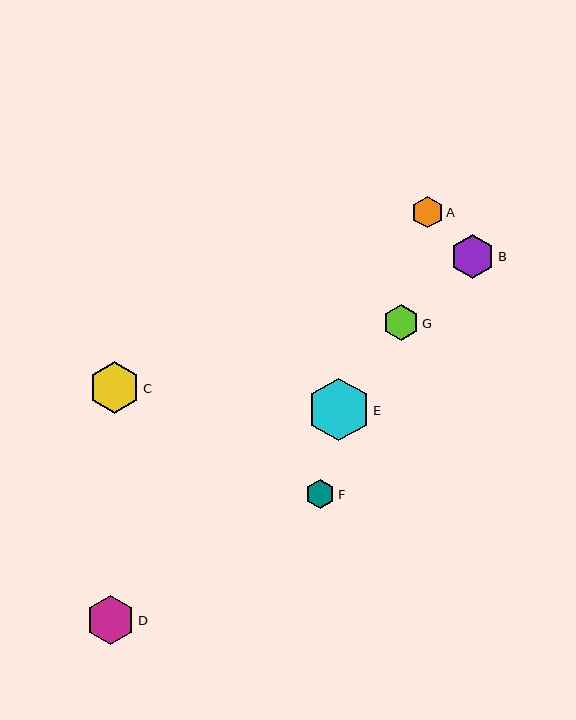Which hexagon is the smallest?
Hexagon F is the smallest with a size of approximately 29 pixels.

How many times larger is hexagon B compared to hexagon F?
Hexagon B is approximately 1.5 times the size of hexagon F.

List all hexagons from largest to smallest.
From largest to smallest: E, C, D, B, G, A, F.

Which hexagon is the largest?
Hexagon E is the largest with a size of approximately 62 pixels.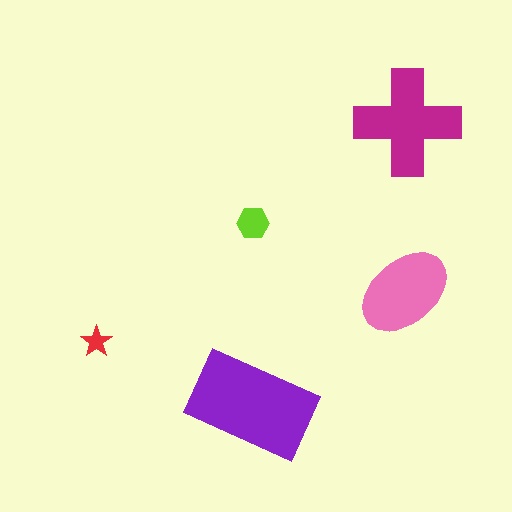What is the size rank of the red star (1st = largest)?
5th.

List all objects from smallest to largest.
The red star, the lime hexagon, the pink ellipse, the magenta cross, the purple rectangle.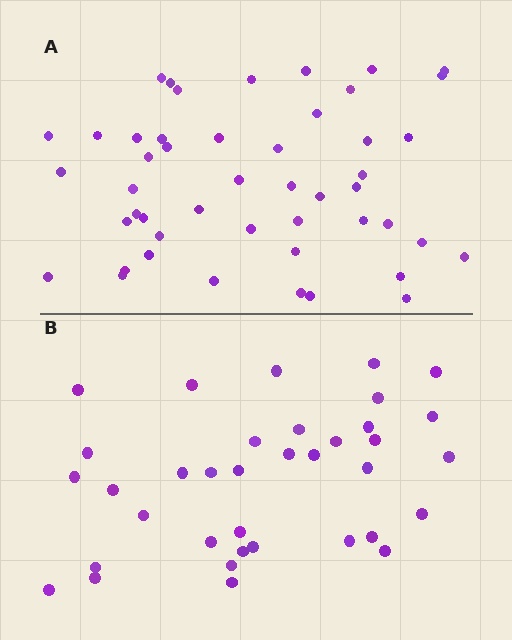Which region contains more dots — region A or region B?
Region A (the top region) has more dots.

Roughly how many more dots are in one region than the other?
Region A has roughly 12 or so more dots than region B.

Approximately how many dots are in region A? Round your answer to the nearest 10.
About 50 dots. (The exact count is 48, which rounds to 50.)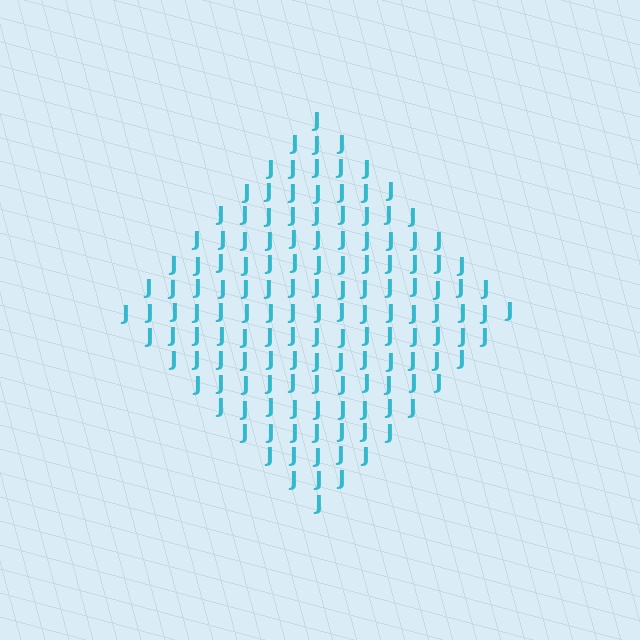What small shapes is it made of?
It is made of small letter J's.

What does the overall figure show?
The overall figure shows a diamond.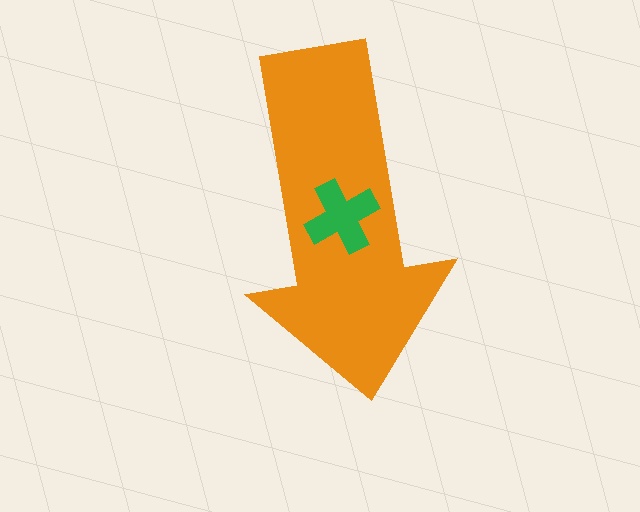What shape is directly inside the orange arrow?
The green cross.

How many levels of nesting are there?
2.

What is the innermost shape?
The green cross.